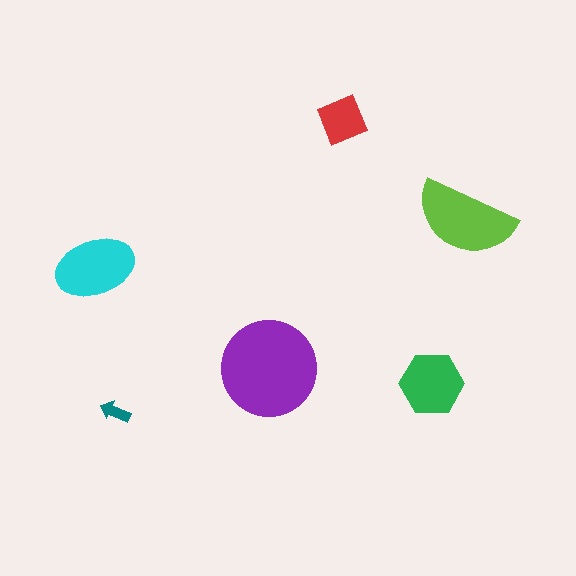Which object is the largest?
The purple circle.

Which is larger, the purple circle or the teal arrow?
The purple circle.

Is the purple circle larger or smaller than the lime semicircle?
Larger.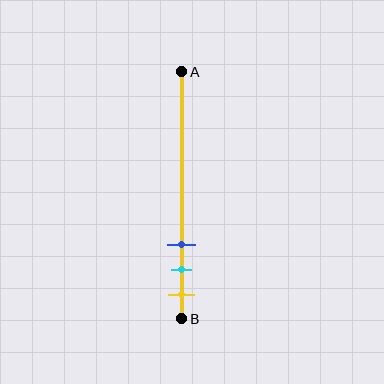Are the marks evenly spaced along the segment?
Yes, the marks are approximately evenly spaced.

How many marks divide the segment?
There are 3 marks dividing the segment.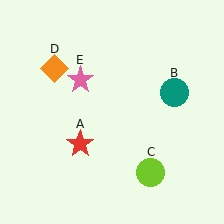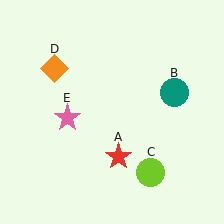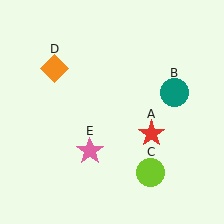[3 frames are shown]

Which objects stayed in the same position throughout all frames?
Teal circle (object B) and lime circle (object C) and orange diamond (object D) remained stationary.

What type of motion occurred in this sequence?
The red star (object A), pink star (object E) rotated counterclockwise around the center of the scene.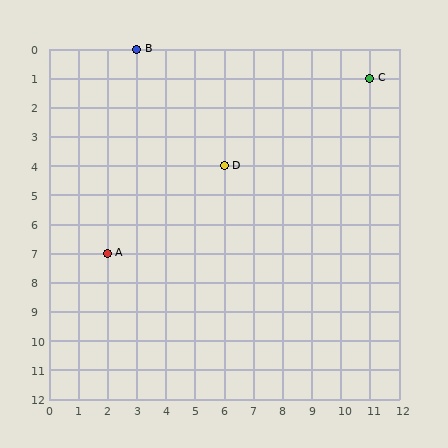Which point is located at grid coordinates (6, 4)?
Point D is at (6, 4).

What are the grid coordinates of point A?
Point A is at grid coordinates (2, 7).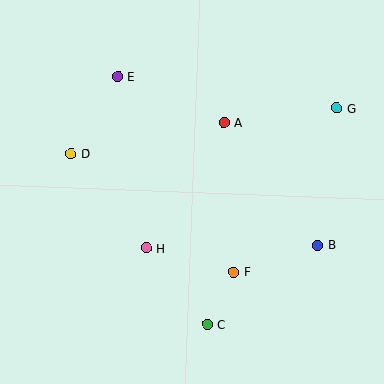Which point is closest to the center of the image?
Point H at (146, 248) is closest to the center.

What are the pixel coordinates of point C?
Point C is at (207, 325).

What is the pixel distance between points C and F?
The distance between C and F is 59 pixels.